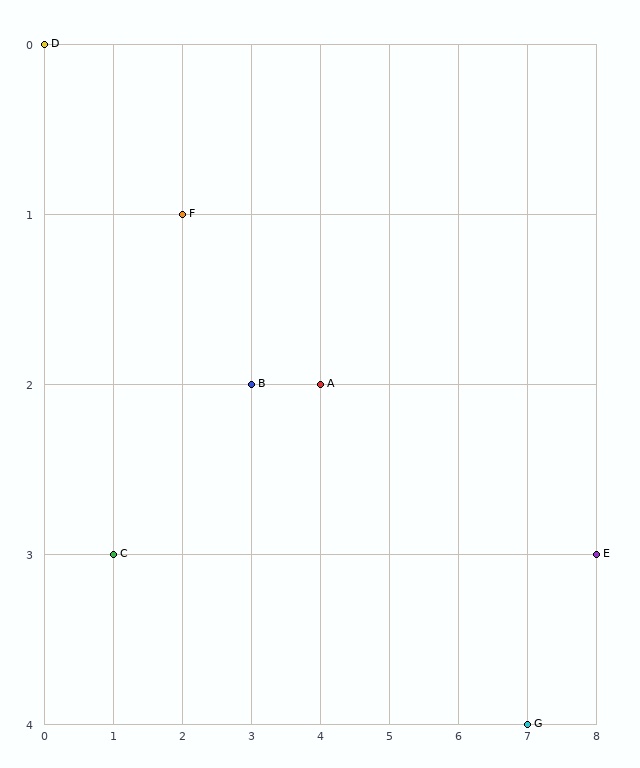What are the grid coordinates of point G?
Point G is at grid coordinates (7, 4).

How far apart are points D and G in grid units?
Points D and G are 7 columns and 4 rows apart (about 8.1 grid units diagonally).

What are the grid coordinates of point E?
Point E is at grid coordinates (8, 3).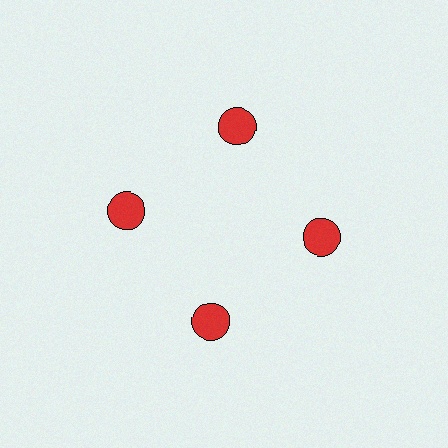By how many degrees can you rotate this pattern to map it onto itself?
The pattern maps onto itself every 90 degrees of rotation.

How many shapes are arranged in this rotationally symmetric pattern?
There are 4 shapes, arranged in 4 groups of 1.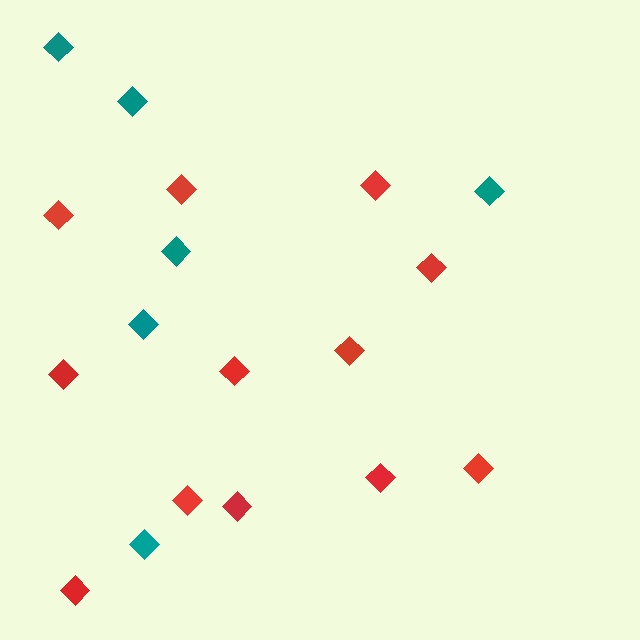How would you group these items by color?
There are 2 groups: one group of red diamonds (12) and one group of teal diamonds (6).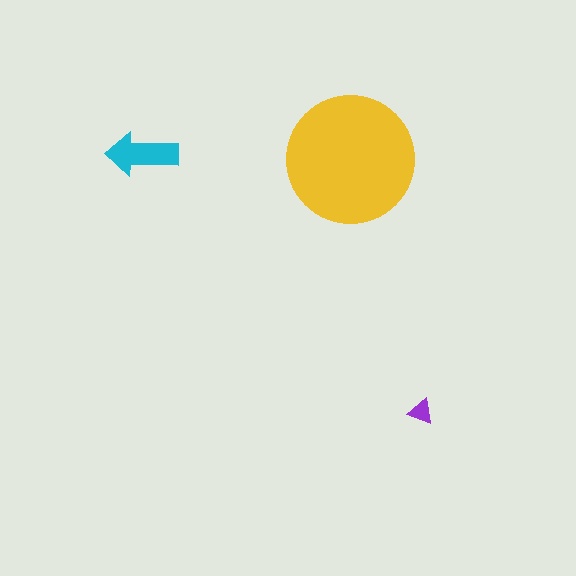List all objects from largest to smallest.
The yellow circle, the cyan arrow, the purple triangle.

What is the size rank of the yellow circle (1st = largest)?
1st.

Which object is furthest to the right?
The purple triangle is rightmost.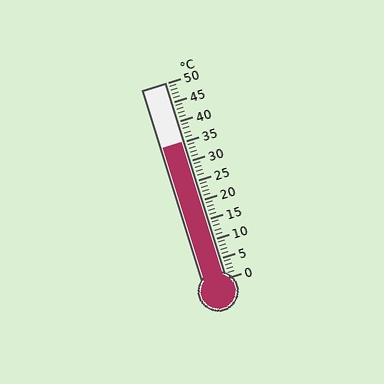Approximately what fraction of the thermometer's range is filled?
The thermometer is filled to approximately 70% of its range.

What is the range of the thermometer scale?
The thermometer scale ranges from 0°C to 50°C.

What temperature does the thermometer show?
The thermometer shows approximately 35°C.